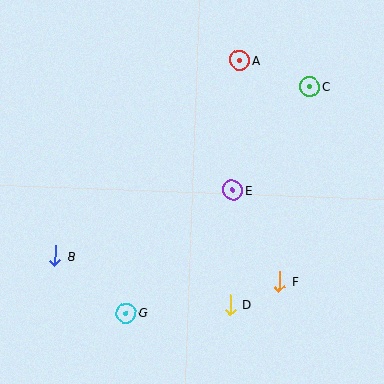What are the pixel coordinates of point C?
Point C is at (310, 86).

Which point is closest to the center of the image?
Point E at (233, 190) is closest to the center.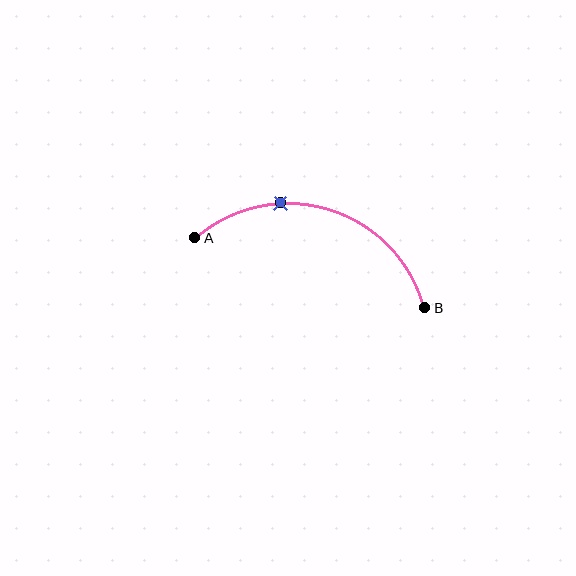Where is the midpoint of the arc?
The arc midpoint is the point on the curve farthest from the straight line joining A and B. It sits above that line.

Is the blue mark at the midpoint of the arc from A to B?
No. The blue mark lies on the arc but is closer to endpoint A. The arc midpoint would be at the point on the curve equidistant along the arc from both A and B.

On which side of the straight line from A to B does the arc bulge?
The arc bulges above the straight line connecting A and B.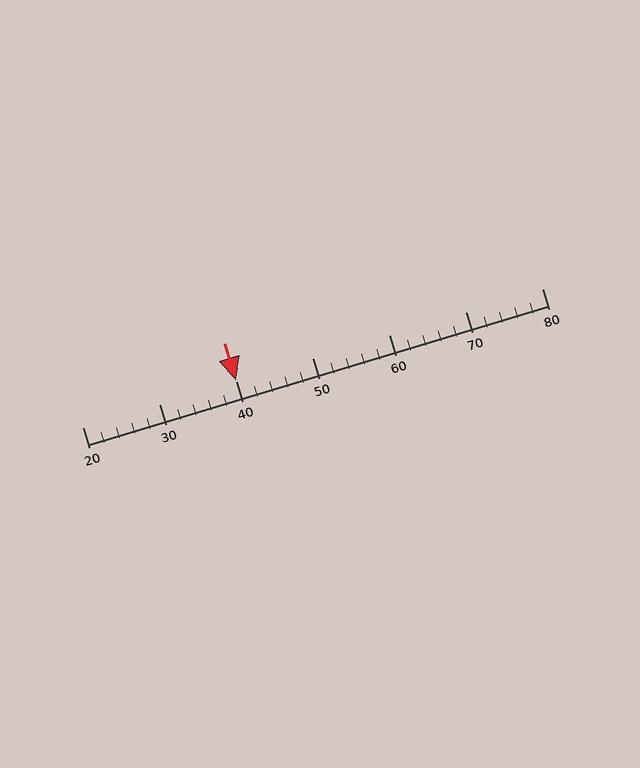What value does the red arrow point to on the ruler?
The red arrow points to approximately 40.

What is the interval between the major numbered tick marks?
The major tick marks are spaced 10 units apart.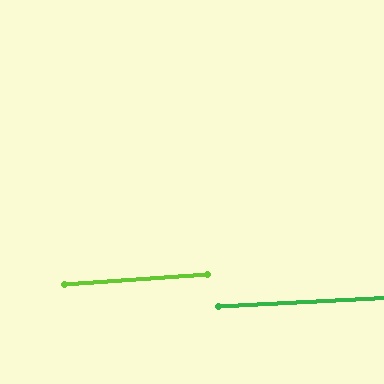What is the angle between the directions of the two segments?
Approximately 1 degree.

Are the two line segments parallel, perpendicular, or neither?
Parallel — their directions differ by only 1.3°.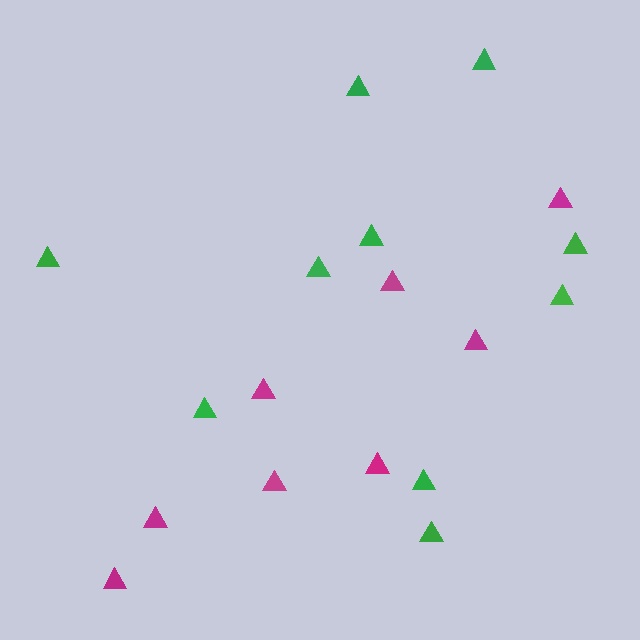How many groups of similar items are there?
There are 2 groups: one group of green triangles (10) and one group of magenta triangles (8).